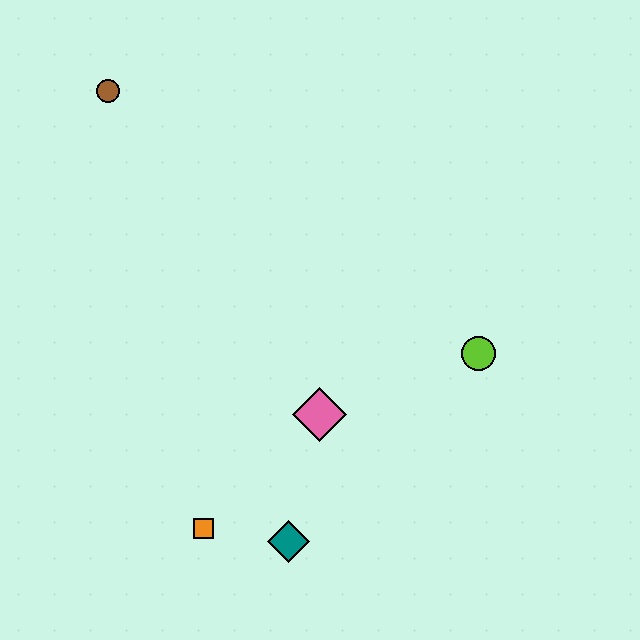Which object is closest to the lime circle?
The pink diamond is closest to the lime circle.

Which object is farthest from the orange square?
The brown circle is farthest from the orange square.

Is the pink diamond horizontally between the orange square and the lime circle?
Yes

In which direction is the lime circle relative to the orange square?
The lime circle is to the right of the orange square.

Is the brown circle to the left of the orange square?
Yes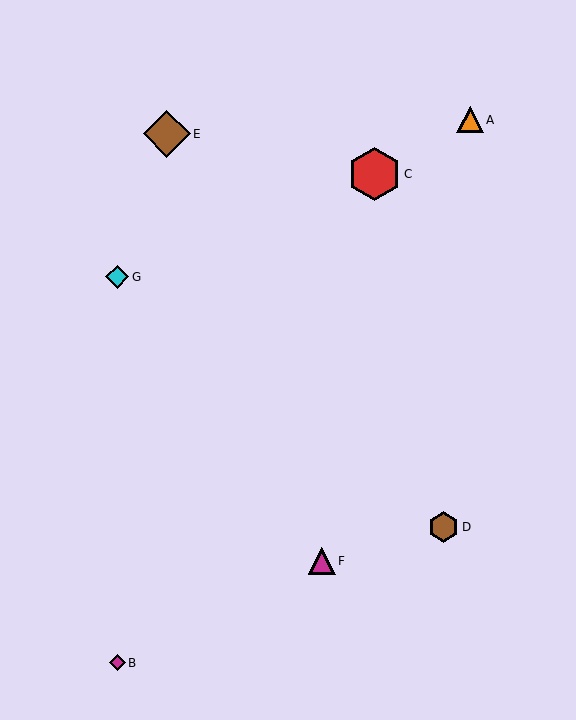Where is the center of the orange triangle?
The center of the orange triangle is at (470, 120).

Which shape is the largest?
The red hexagon (labeled C) is the largest.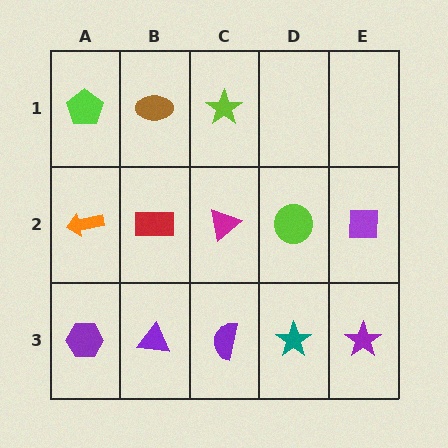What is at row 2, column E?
A purple square.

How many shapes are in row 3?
5 shapes.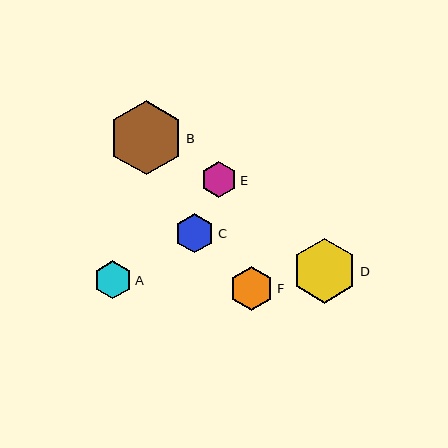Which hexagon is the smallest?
Hexagon E is the smallest with a size of approximately 36 pixels.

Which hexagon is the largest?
Hexagon B is the largest with a size of approximately 74 pixels.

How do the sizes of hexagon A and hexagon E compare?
Hexagon A and hexagon E are approximately the same size.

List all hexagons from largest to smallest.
From largest to smallest: B, D, F, C, A, E.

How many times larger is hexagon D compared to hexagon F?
Hexagon D is approximately 1.5 times the size of hexagon F.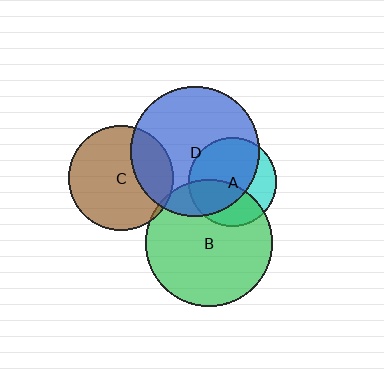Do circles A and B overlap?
Yes.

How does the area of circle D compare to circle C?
Approximately 1.5 times.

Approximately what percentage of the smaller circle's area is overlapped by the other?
Approximately 40%.